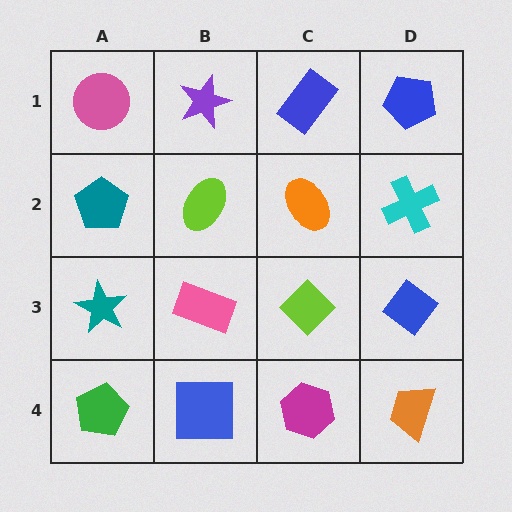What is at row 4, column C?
A magenta hexagon.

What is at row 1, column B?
A purple star.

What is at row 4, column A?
A green pentagon.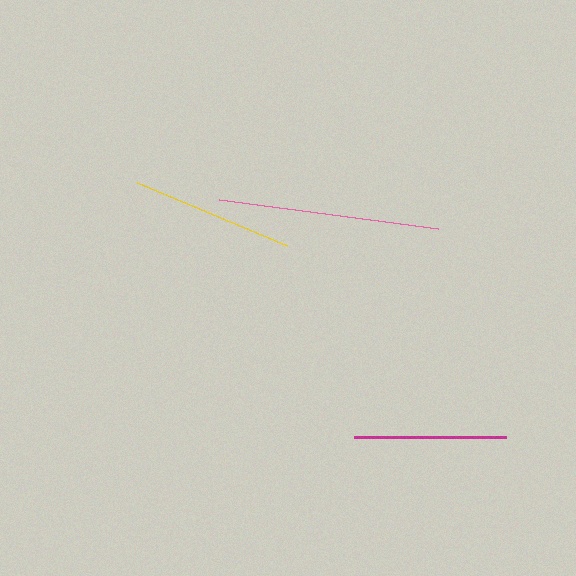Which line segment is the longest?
The pink line is the longest at approximately 221 pixels.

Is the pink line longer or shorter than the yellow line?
The pink line is longer than the yellow line.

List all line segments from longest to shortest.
From longest to shortest: pink, yellow, magenta.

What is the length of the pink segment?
The pink segment is approximately 221 pixels long.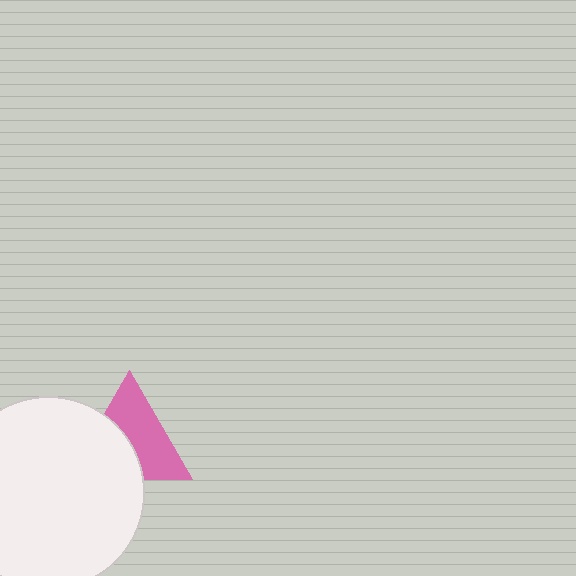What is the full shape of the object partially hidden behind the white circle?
The partially hidden object is a pink triangle.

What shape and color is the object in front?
The object in front is a white circle.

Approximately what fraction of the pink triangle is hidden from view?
Roughly 43% of the pink triangle is hidden behind the white circle.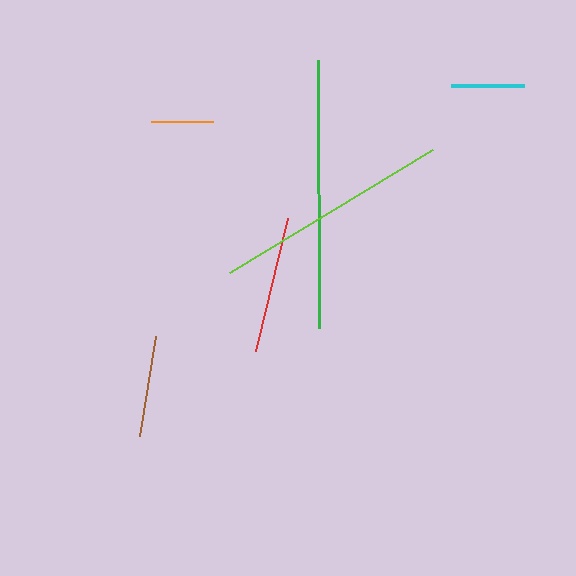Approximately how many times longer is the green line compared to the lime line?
The green line is approximately 1.1 times the length of the lime line.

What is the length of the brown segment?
The brown segment is approximately 101 pixels long.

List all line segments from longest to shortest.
From longest to shortest: green, lime, red, brown, cyan, orange.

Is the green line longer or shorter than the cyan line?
The green line is longer than the cyan line.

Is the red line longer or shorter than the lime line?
The lime line is longer than the red line.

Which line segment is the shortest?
The orange line is the shortest at approximately 62 pixels.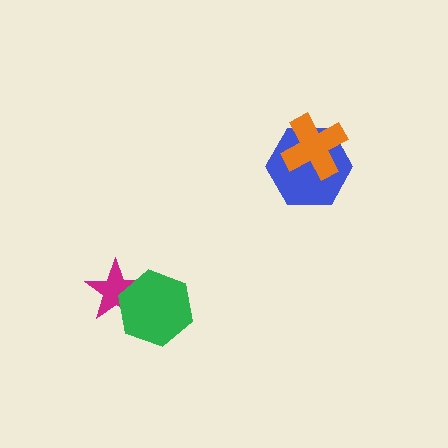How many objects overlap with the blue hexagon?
1 object overlaps with the blue hexagon.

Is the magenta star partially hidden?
Yes, it is partially covered by another shape.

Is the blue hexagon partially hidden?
Yes, it is partially covered by another shape.